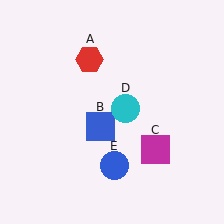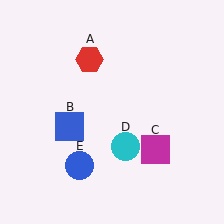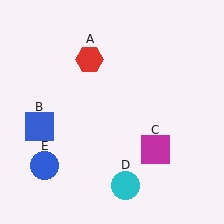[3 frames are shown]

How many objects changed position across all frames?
3 objects changed position: blue square (object B), cyan circle (object D), blue circle (object E).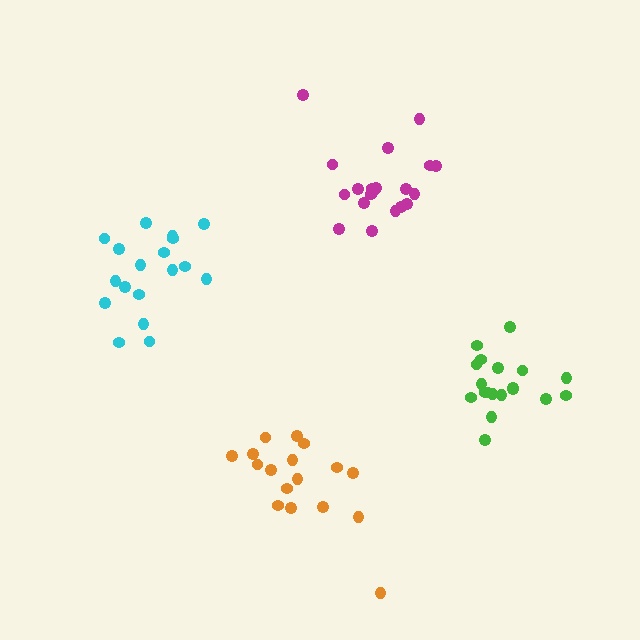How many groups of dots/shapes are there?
There are 4 groups.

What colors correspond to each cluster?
The clusters are colored: green, magenta, cyan, orange.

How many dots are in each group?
Group 1: 19 dots, Group 2: 20 dots, Group 3: 18 dots, Group 4: 17 dots (74 total).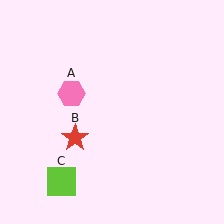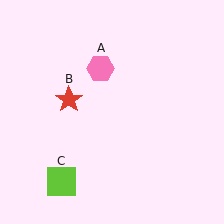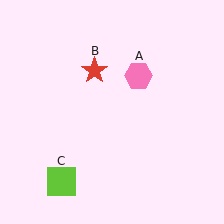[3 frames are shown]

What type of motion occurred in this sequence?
The pink hexagon (object A), red star (object B) rotated clockwise around the center of the scene.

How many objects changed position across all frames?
2 objects changed position: pink hexagon (object A), red star (object B).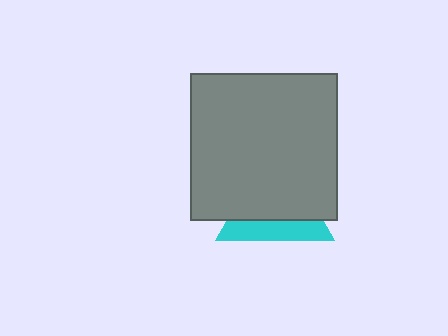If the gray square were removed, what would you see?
You would see the complete cyan triangle.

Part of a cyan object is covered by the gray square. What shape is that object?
It is a triangle.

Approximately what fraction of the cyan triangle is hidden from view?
Roughly 65% of the cyan triangle is hidden behind the gray square.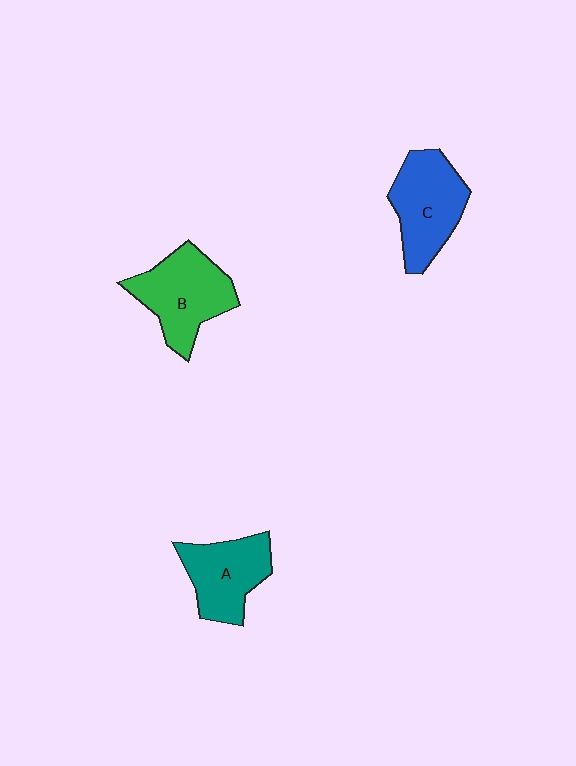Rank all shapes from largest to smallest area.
From largest to smallest: B (green), C (blue), A (teal).